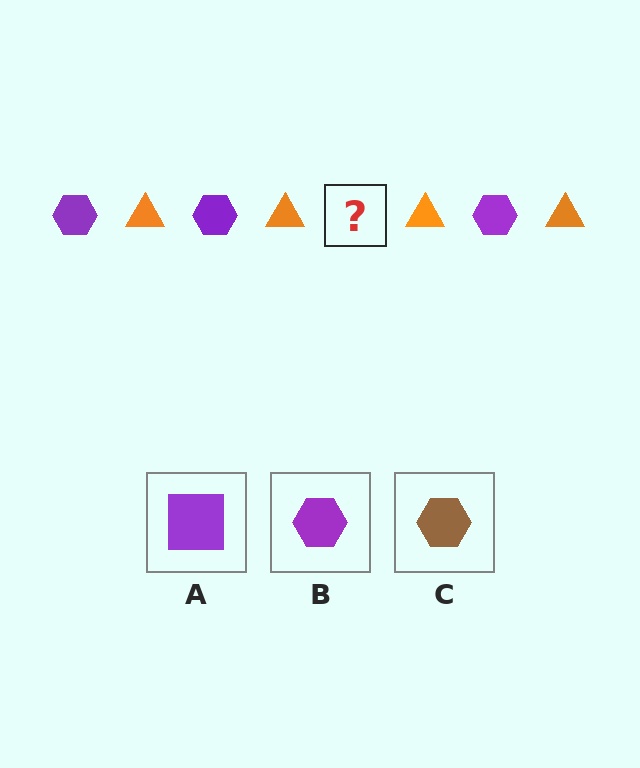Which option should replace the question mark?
Option B.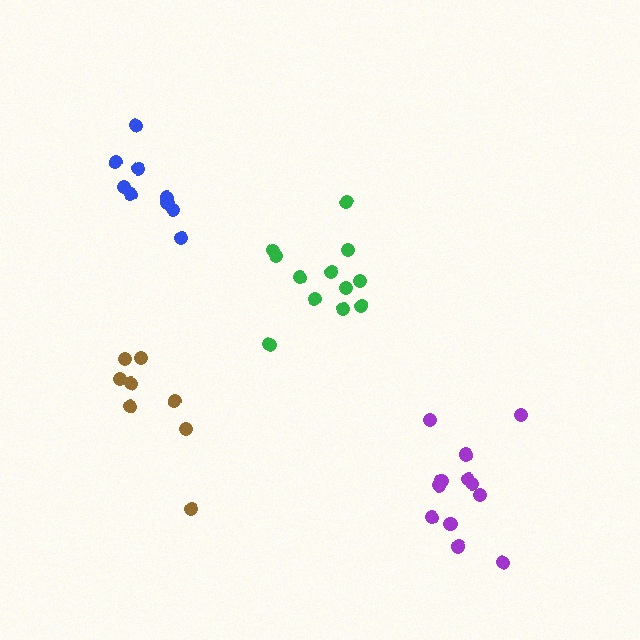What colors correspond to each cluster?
The clusters are colored: green, brown, purple, blue.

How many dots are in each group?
Group 1: 12 dots, Group 2: 8 dots, Group 3: 12 dots, Group 4: 9 dots (41 total).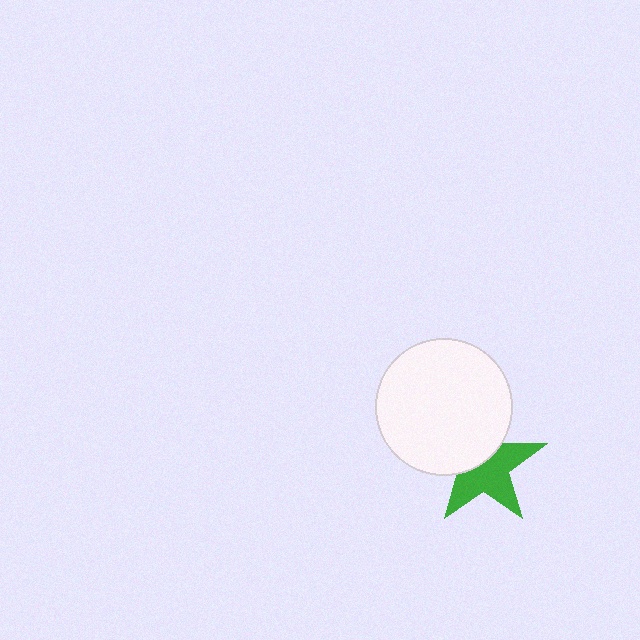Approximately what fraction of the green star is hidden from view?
Roughly 42% of the green star is hidden behind the white circle.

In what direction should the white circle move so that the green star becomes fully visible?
The white circle should move toward the upper-left. That is the shortest direction to clear the overlap and leave the green star fully visible.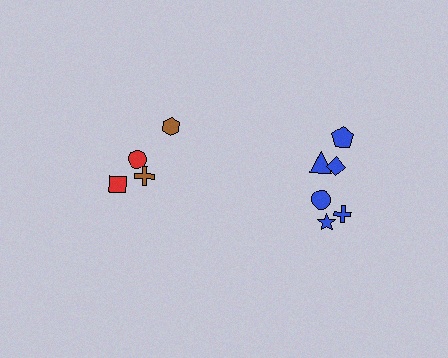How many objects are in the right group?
There are 6 objects.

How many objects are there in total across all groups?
There are 10 objects.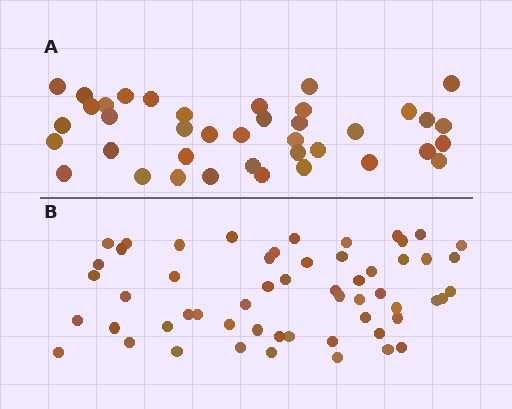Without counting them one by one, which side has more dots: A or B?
Region B (the bottom region) has more dots.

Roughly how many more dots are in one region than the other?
Region B has approximately 15 more dots than region A.